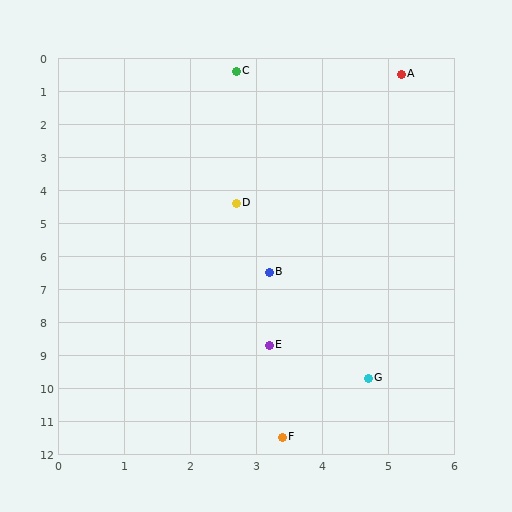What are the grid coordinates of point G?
Point G is at approximately (4.7, 9.7).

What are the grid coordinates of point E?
Point E is at approximately (3.2, 8.7).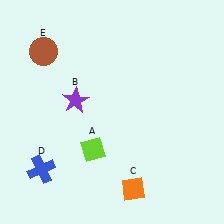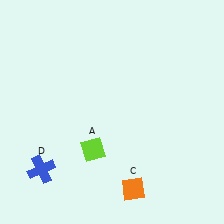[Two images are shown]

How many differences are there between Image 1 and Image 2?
There are 2 differences between the two images.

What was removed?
The purple star (B), the brown circle (E) were removed in Image 2.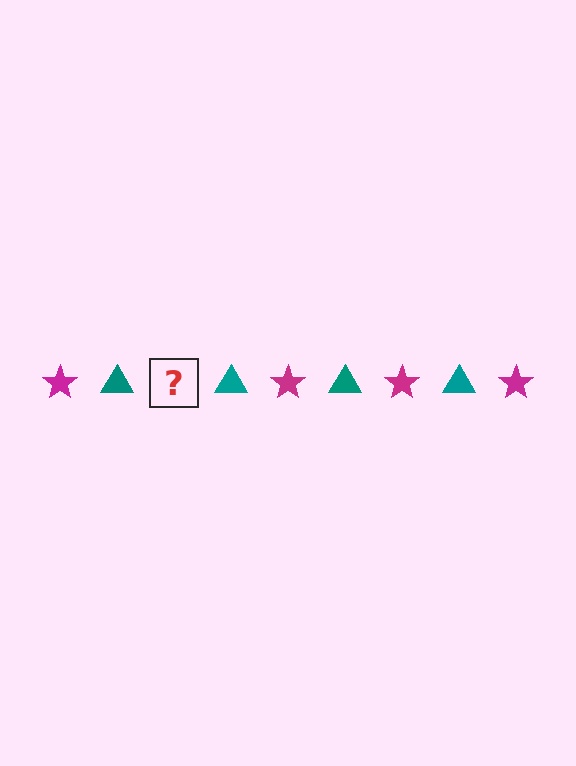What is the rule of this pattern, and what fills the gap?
The rule is that the pattern alternates between magenta star and teal triangle. The gap should be filled with a magenta star.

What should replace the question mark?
The question mark should be replaced with a magenta star.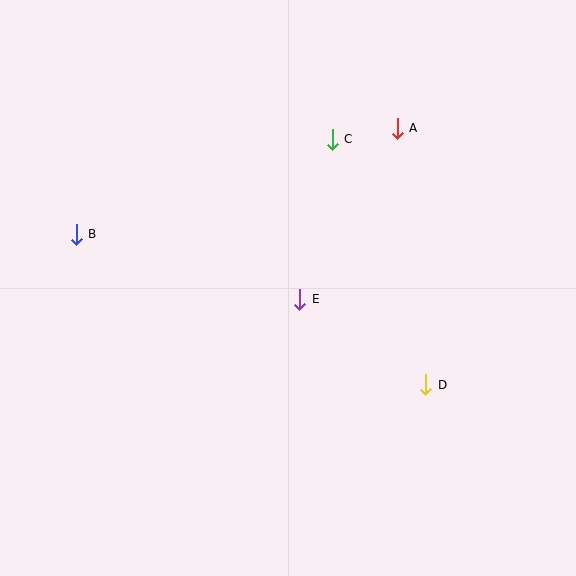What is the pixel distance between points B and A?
The distance between B and A is 338 pixels.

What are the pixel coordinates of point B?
Point B is at (76, 234).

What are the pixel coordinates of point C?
Point C is at (332, 139).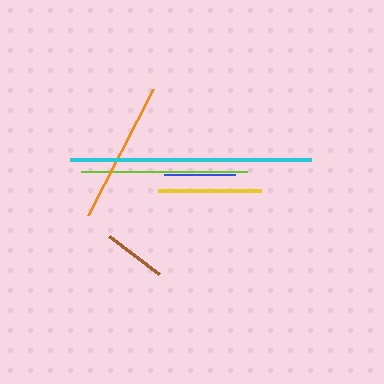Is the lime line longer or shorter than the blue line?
The lime line is longer than the blue line.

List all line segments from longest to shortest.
From longest to shortest: cyan, lime, orange, yellow, blue, brown.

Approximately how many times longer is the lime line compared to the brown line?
The lime line is approximately 2.7 times the length of the brown line.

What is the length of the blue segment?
The blue segment is approximately 71 pixels long.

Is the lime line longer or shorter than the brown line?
The lime line is longer than the brown line.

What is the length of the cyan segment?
The cyan segment is approximately 241 pixels long.